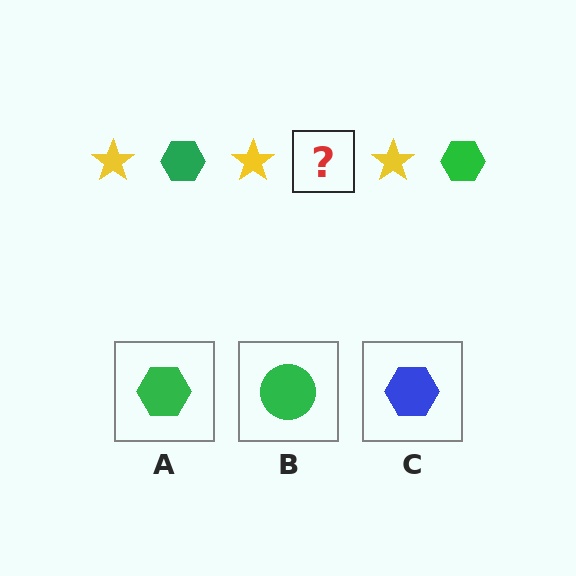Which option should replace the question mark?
Option A.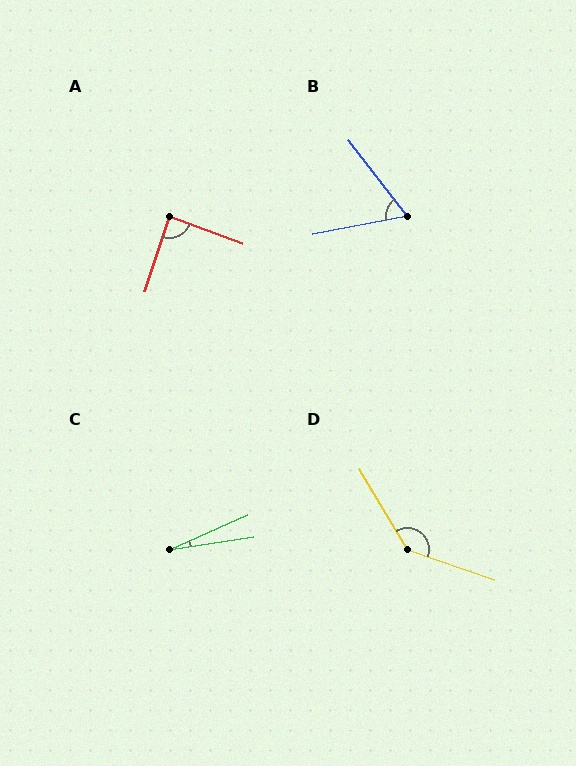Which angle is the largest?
D, at approximately 139 degrees.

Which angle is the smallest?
C, at approximately 15 degrees.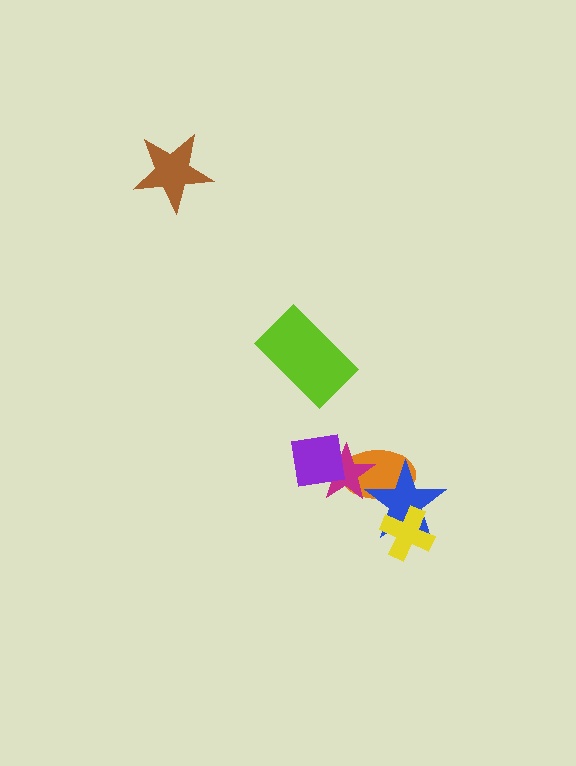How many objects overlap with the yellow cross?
1 object overlaps with the yellow cross.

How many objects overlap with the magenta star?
2 objects overlap with the magenta star.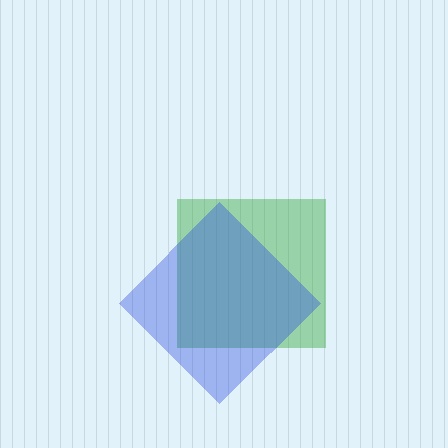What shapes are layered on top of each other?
The layered shapes are: a green square, a blue diamond.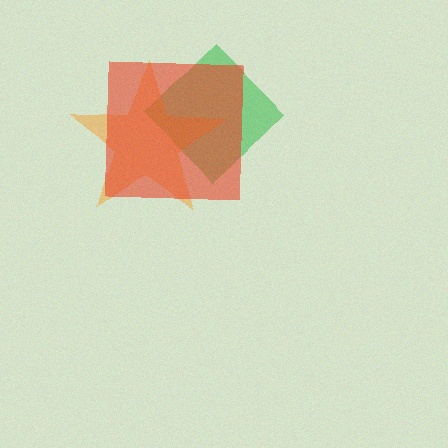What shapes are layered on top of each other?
The layered shapes are: a green diamond, an orange star, a red square.